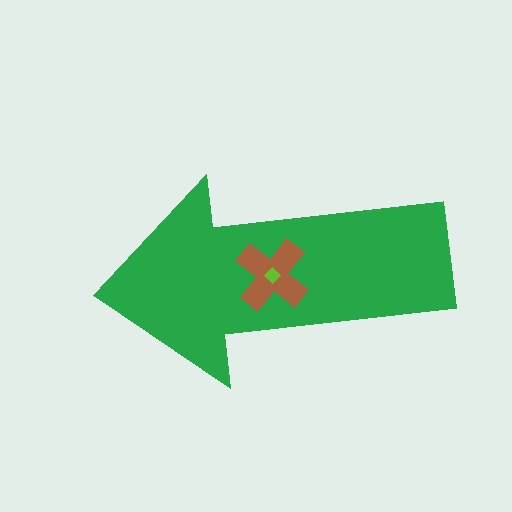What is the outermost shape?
The green arrow.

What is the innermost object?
The lime diamond.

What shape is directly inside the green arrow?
The brown cross.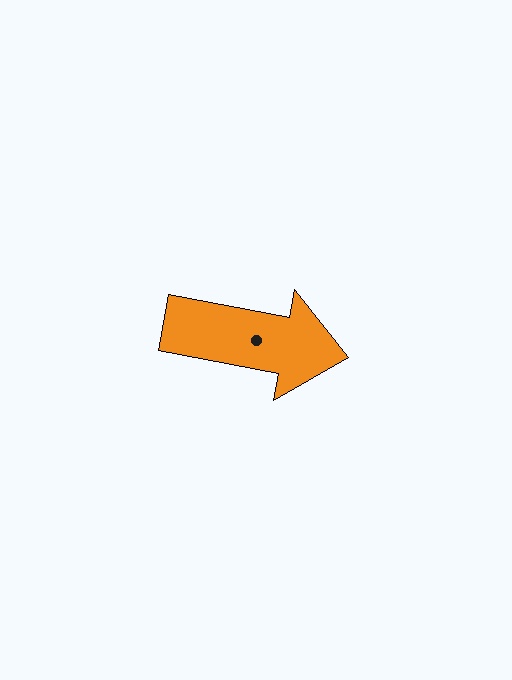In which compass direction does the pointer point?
East.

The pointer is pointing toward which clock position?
Roughly 3 o'clock.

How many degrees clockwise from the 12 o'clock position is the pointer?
Approximately 101 degrees.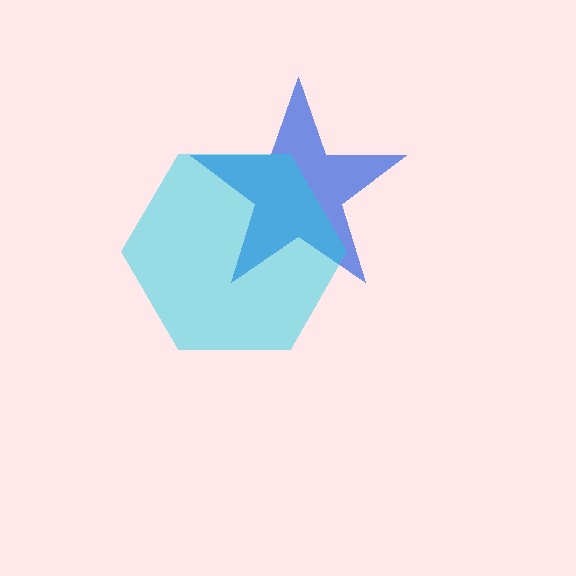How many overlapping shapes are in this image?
There are 2 overlapping shapes in the image.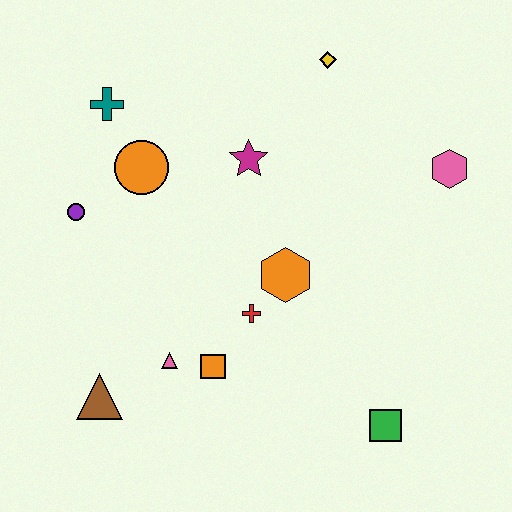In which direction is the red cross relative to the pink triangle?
The red cross is to the right of the pink triangle.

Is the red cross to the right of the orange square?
Yes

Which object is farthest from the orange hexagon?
The teal cross is farthest from the orange hexagon.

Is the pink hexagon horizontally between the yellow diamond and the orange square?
No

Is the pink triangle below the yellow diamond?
Yes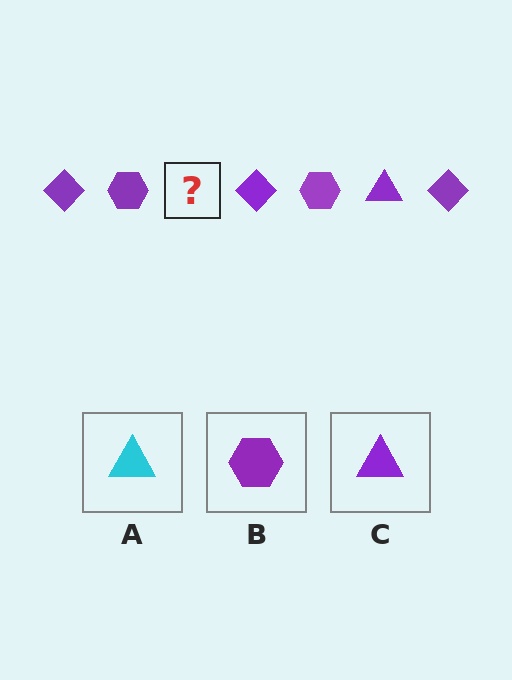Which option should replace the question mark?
Option C.